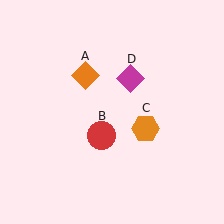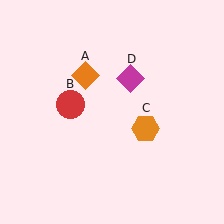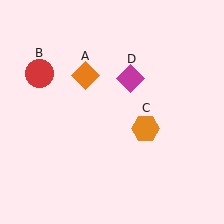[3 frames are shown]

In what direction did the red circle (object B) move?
The red circle (object B) moved up and to the left.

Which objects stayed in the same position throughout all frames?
Orange diamond (object A) and orange hexagon (object C) and magenta diamond (object D) remained stationary.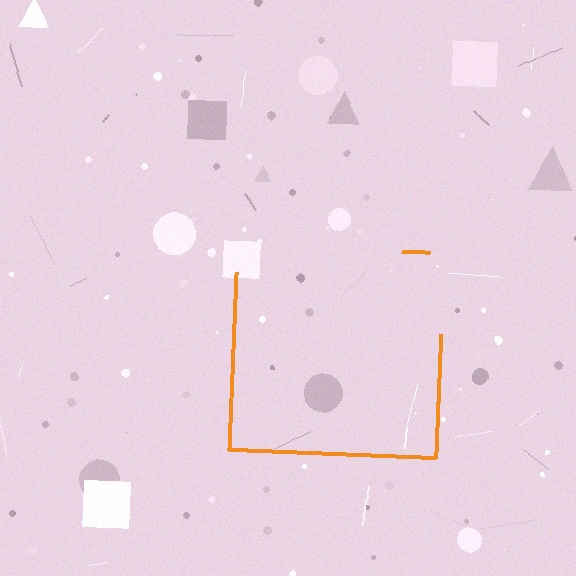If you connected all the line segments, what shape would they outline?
They would outline a square.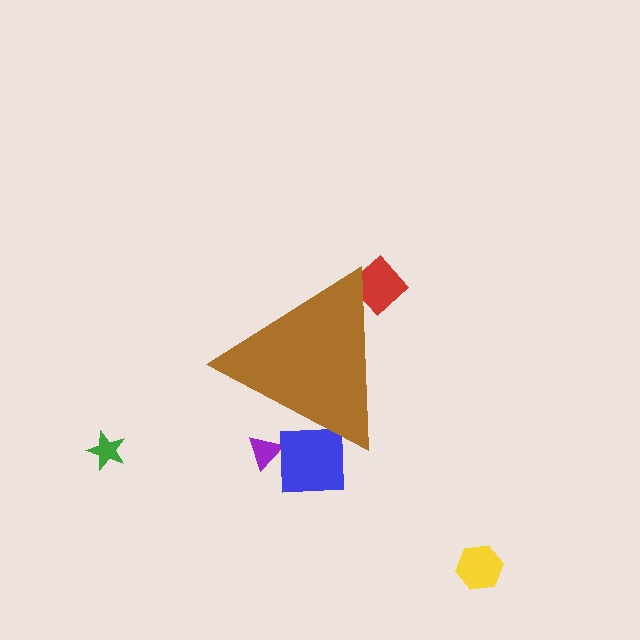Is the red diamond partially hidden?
Yes, the red diamond is partially hidden behind the brown triangle.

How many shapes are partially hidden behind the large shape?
3 shapes are partially hidden.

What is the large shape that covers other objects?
A brown triangle.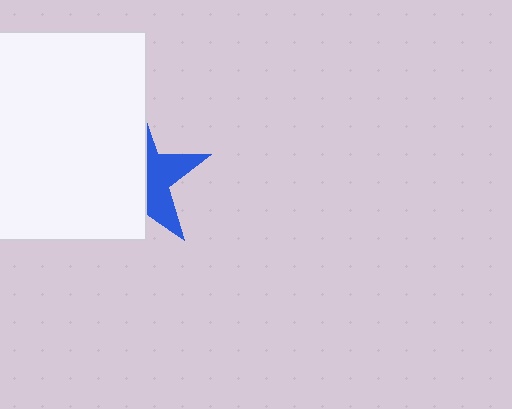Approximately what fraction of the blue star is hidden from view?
Roughly 62% of the blue star is hidden behind the white square.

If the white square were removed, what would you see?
You would see the complete blue star.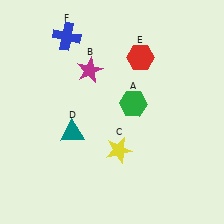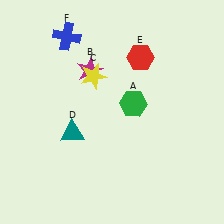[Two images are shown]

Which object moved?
The yellow star (C) moved up.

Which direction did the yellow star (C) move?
The yellow star (C) moved up.